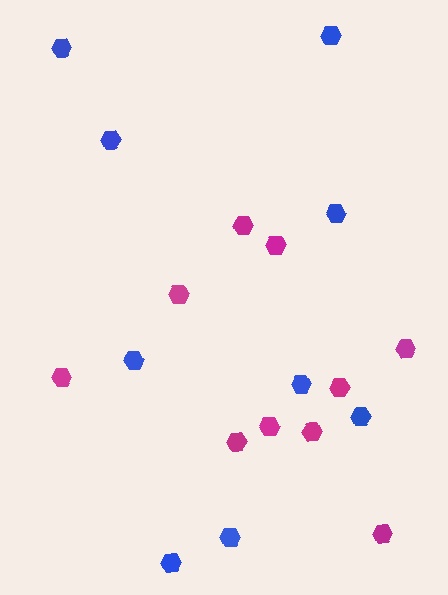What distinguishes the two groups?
There are 2 groups: one group of blue hexagons (9) and one group of magenta hexagons (10).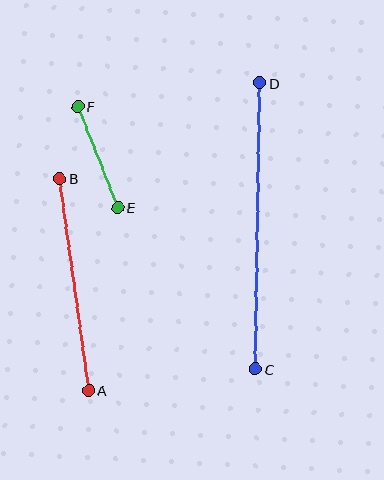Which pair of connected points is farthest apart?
Points C and D are farthest apart.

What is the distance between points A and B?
The distance is approximately 213 pixels.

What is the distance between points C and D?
The distance is approximately 287 pixels.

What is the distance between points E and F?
The distance is approximately 109 pixels.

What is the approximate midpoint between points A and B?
The midpoint is at approximately (74, 284) pixels.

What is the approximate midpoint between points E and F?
The midpoint is at approximately (98, 157) pixels.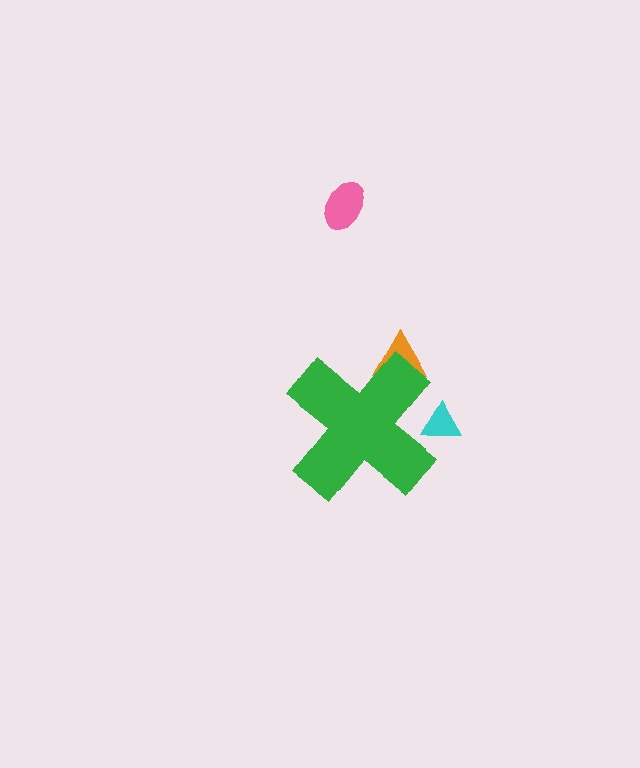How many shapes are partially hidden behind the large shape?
2 shapes are partially hidden.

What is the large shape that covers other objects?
A green cross.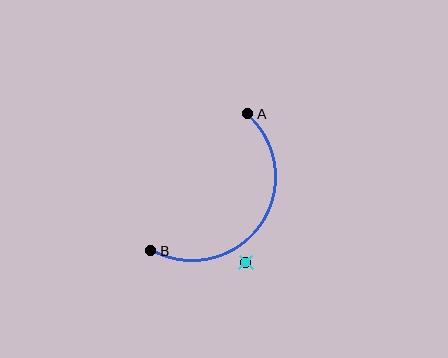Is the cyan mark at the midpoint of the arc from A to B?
No — the cyan mark does not lie on the arc at all. It sits slightly outside the curve.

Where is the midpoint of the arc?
The arc midpoint is the point on the curve farthest from the straight line joining A and B. It sits below and to the right of that line.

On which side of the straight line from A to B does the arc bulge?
The arc bulges below and to the right of the straight line connecting A and B.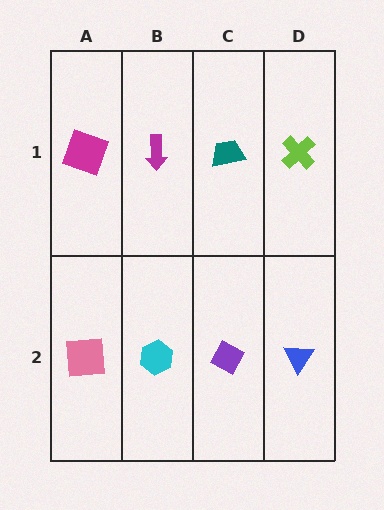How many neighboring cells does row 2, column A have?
2.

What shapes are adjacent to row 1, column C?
A purple diamond (row 2, column C), a magenta arrow (row 1, column B), a lime cross (row 1, column D).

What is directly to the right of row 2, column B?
A purple diamond.